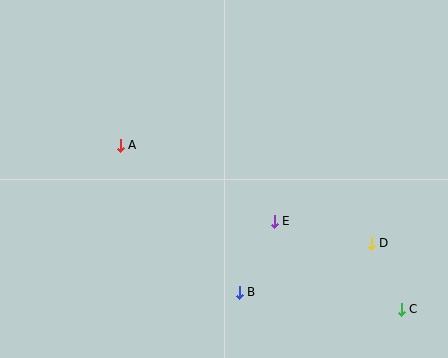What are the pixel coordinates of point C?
Point C is at (401, 309).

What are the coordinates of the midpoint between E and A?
The midpoint between E and A is at (197, 183).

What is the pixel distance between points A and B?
The distance between A and B is 189 pixels.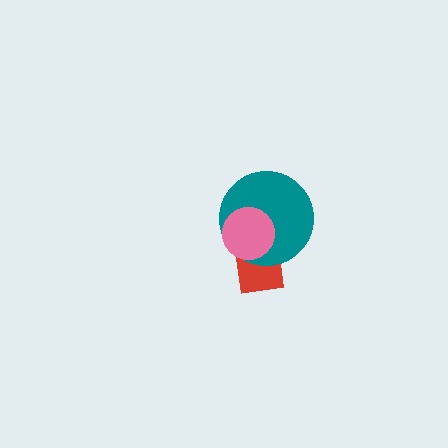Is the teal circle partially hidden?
Yes, it is partially covered by another shape.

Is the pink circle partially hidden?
No, no other shape covers it.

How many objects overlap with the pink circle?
2 objects overlap with the pink circle.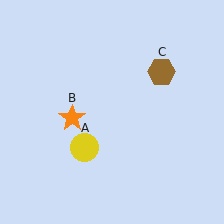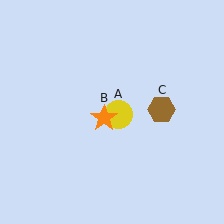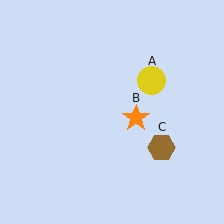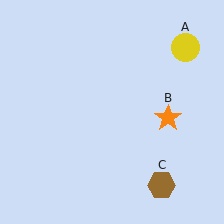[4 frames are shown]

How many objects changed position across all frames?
3 objects changed position: yellow circle (object A), orange star (object B), brown hexagon (object C).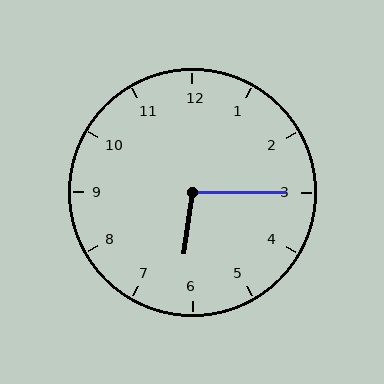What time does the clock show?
6:15.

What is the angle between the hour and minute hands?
Approximately 98 degrees.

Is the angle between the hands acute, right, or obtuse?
It is obtuse.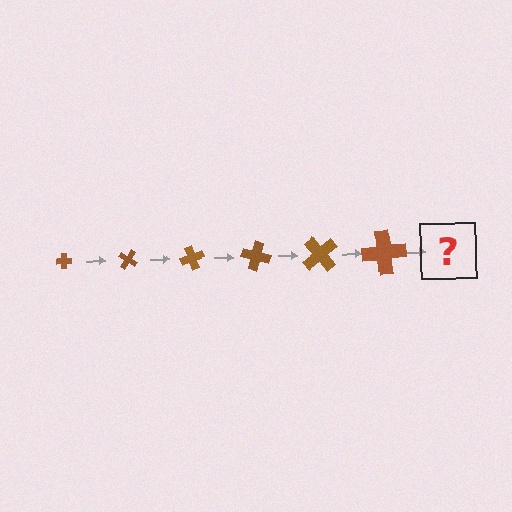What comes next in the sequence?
The next element should be a cross, larger than the previous one and rotated 210 degrees from the start.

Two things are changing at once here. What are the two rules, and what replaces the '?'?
The two rules are that the cross grows larger each step and it rotates 35 degrees each step. The '?' should be a cross, larger than the previous one and rotated 210 degrees from the start.